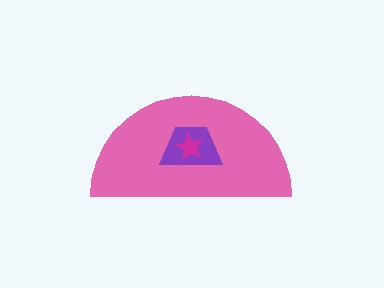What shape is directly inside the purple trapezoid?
The magenta star.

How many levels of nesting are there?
3.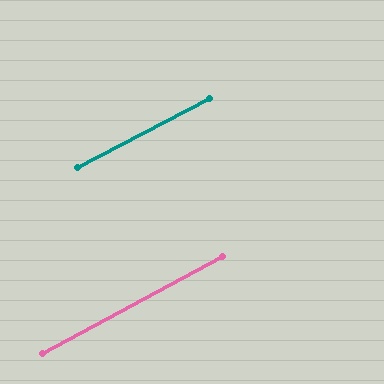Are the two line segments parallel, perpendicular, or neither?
Parallel — their directions differ by only 0.9°.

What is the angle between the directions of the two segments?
Approximately 1 degree.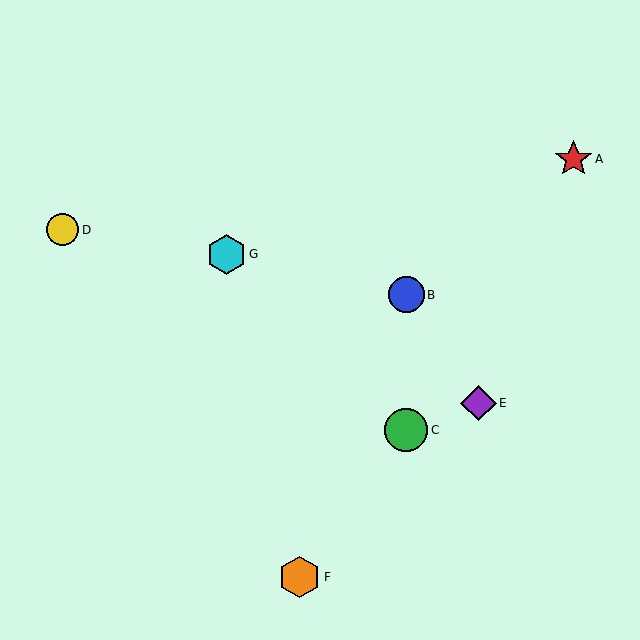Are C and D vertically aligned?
No, C is at x≈406 and D is at x≈63.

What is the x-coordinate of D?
Object D is at x≈63.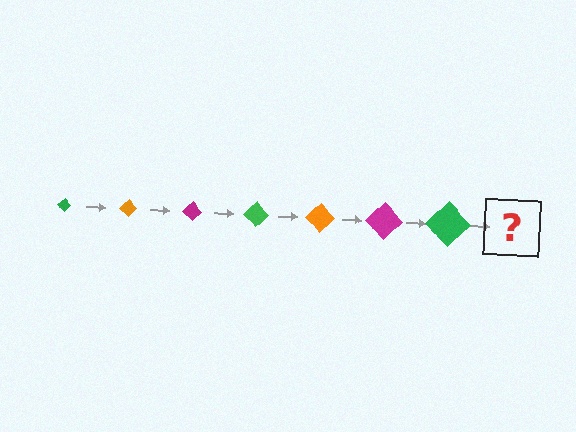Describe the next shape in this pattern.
It should be an orange diamond, larger than the previous one.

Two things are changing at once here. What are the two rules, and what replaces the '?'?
The two rules are that the diamond grows larger each step and the color cycles through green, orange, and magenta. The '?' should be an orange diamond, larger than the previous one.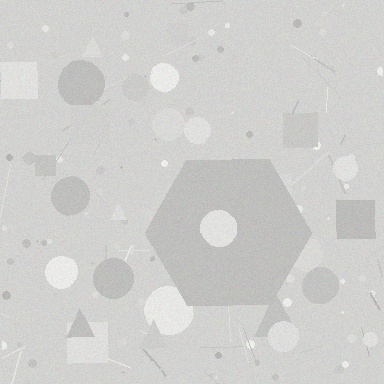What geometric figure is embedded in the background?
A hexagon is embedded in the background.